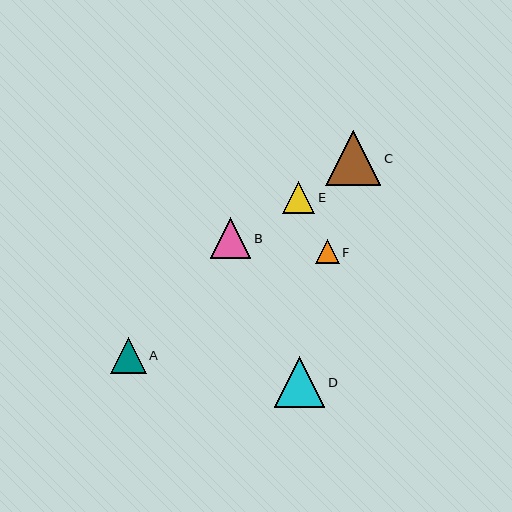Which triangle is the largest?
Triangle C is the largest with a size of approximately 55 pixels.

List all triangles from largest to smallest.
From largest to smallest: C, D, B, A, E, F.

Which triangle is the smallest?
Triangle F is the smallest with a size of approximately 24 pixels.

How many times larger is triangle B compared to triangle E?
Triangle B is approximately 1.3 times the size of triangle E.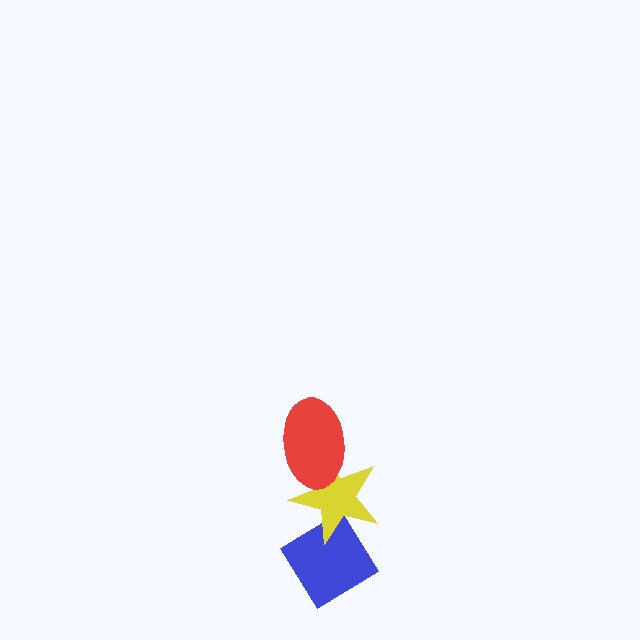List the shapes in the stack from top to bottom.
From top to bottom: the red ellipse, the yellow star, the blue diamond.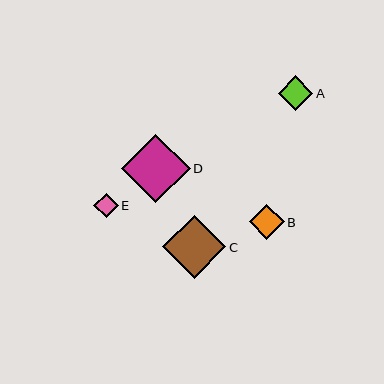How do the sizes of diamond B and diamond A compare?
Diamond B and diamond A are approximately the same size.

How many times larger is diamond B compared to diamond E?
Diamond B is approximately 1.4 times the size of diamond E.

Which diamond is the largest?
Diamond D is the largest with a size of approximately 69 pixels.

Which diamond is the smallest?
Diamond E is the smallest with a size of approximately 24 pixels.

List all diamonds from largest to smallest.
From largest to smallest: D, C, B, A, E.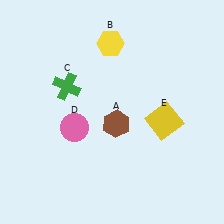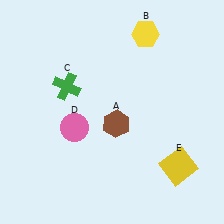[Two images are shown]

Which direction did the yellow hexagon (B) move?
The yellow hexagon (B) moved right.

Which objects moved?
The objects that moved are: the yellow hexagon (B), the yellow square (E).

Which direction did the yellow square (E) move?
The yellow square (E) moved down.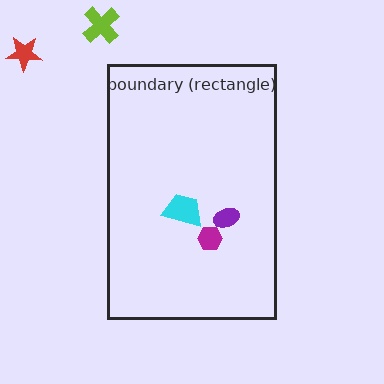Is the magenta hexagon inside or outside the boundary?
Inside.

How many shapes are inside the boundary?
3 inside, 2 outside.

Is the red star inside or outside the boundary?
Outside.